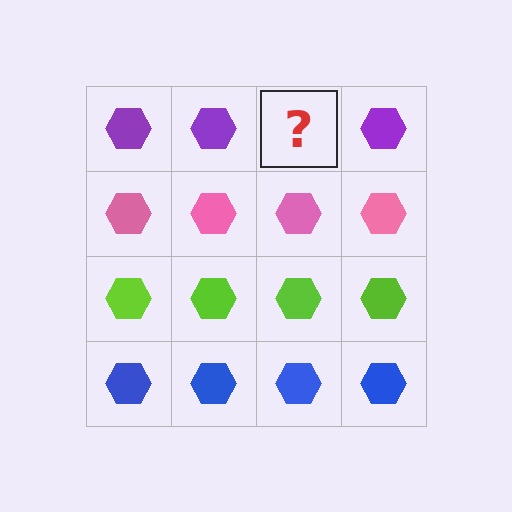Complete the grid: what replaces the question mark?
The question mark should be replaced with a purple hexagon.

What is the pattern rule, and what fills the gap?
The rule is that each row has a consistent color. The gap should be filled with a purple hexagon.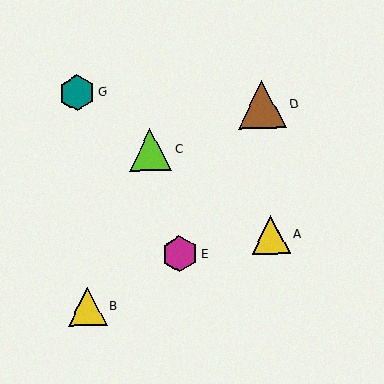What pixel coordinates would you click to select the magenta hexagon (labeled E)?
Click at (180, 254) to select the magenta hexagon E.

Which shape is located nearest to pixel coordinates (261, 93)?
The brown triangle (labeled D) at (262, 104) is nearest to that location.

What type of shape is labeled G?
Shape G is a teal hexagon.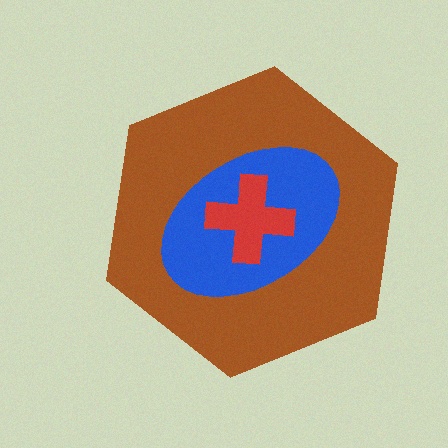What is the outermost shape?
The brown hexagon.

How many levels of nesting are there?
3.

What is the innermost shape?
The red cross.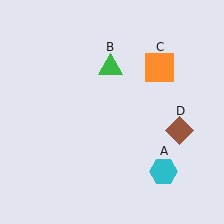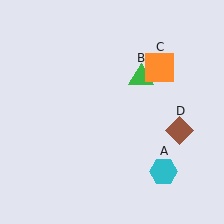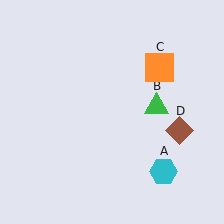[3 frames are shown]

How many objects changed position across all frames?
1 object changed position: green triangle (object B).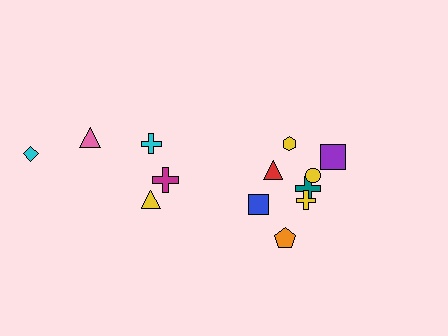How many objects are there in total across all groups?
There are 13 objects.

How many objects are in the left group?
There are 5 objects.